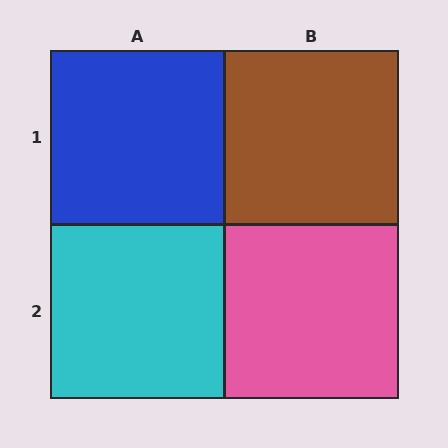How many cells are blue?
1 cell is blue.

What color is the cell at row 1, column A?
Blue.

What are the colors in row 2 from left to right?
Cyan, pink.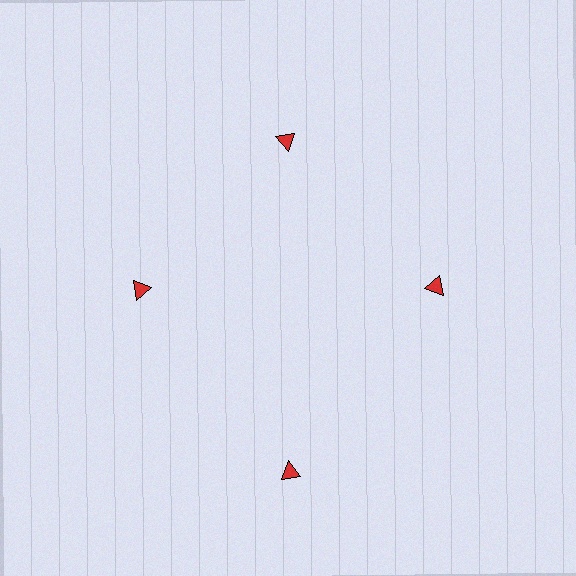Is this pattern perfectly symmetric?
No. The 4 red triangles are arranged in a ring, but one element near the 6 o'clock position is pushed outward from the center, breaking the 4-fold rotational symmetry.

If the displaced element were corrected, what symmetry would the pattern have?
It would have 4-fold rotational symmetry — the pattern would map onto itself every 90 degrees.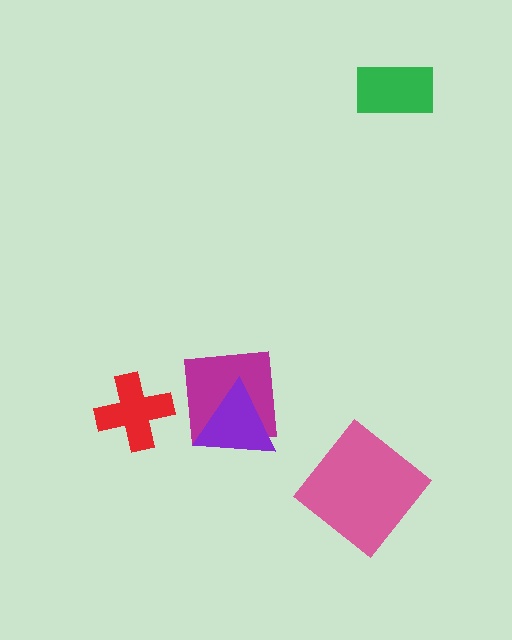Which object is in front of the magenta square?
The purple triangle is in front of the magenta square.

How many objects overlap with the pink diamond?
0 objects overlap with the pink diamond.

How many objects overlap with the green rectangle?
0 objects overlap with the green rectangle.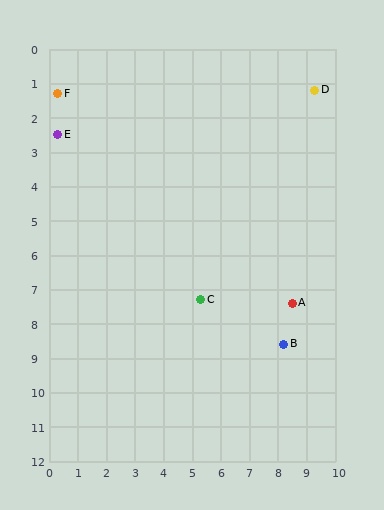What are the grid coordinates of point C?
Point C is at approximately (5.3, 7.3).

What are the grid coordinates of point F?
Point F is at approximately (0.3, 1.3).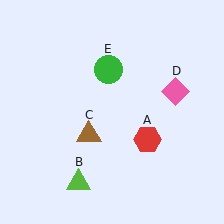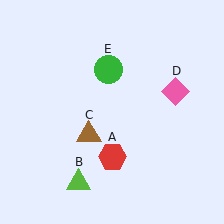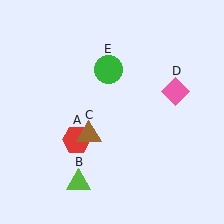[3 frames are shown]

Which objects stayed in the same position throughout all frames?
Lime triangle (object B) and brown triangle (object C) and pink diamond (object D) and green circle (object E) remained stationary.